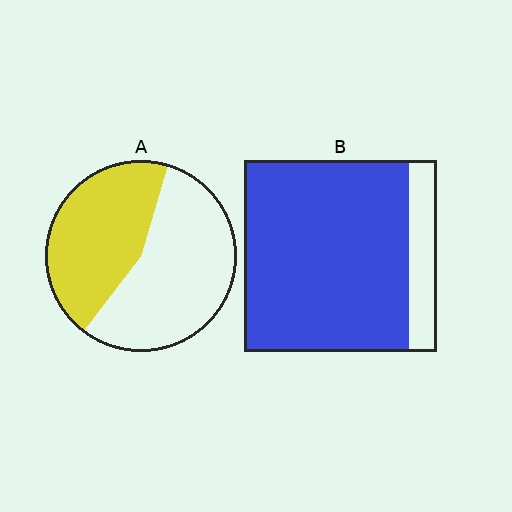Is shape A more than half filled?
No.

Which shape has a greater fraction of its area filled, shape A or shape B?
Shape B.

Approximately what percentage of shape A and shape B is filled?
A is approximately 45% and B is approximately 85%.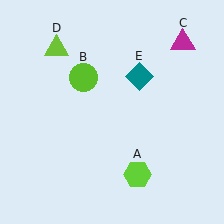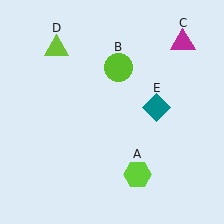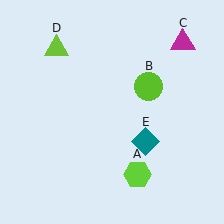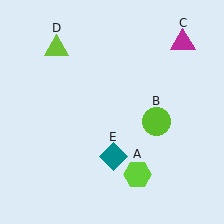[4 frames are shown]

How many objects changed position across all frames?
2 objects changed position: lime circle (object B), teal diamond (object E).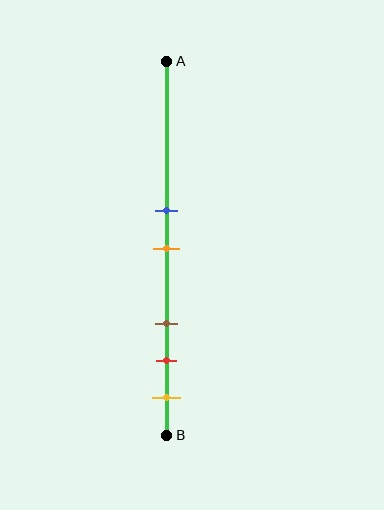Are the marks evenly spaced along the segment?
No, the marks are not evenly spaced.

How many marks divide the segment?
There are 5 marks dividing the segment.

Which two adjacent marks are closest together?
The blue and orange marks are the closest adjacent pair.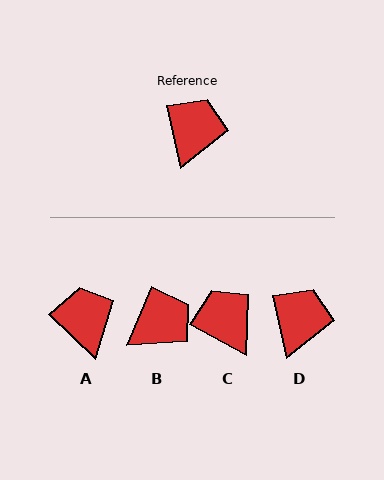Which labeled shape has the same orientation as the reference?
D.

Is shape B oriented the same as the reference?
No, it is off by about 35 degrees.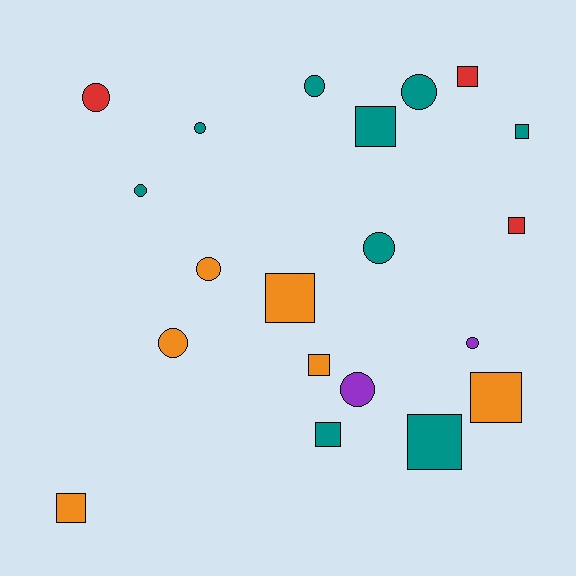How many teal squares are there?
There are 4 teal squares.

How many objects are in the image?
There are 20 objects.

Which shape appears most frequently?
Square, with 10 objects.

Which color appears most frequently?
Teal, with 9 objects.